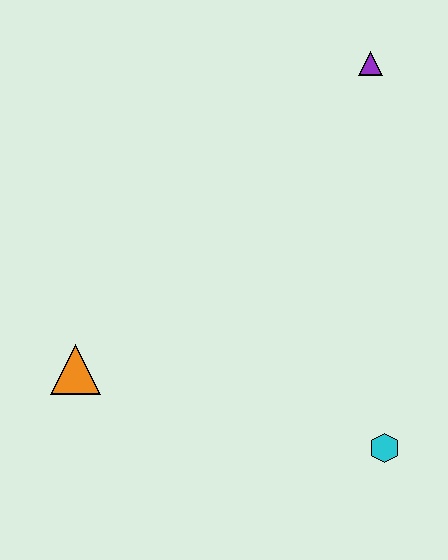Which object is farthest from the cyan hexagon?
The purple triangle is farthest from the cyan hexagon.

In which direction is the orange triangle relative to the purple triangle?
The orange triangle is below the purple triangle.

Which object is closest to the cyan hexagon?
The orange triangle is closest to the cyan hexagon.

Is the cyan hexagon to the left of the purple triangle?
No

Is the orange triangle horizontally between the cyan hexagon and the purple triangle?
No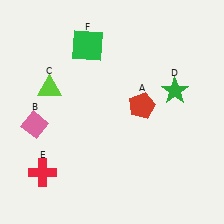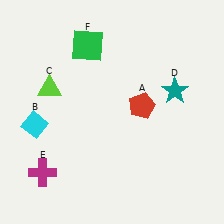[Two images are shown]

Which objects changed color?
B changed from pink to cyan. D changed from green to teal. E changed from red to magenta.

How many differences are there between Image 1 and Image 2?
There are 3 differences between the two images.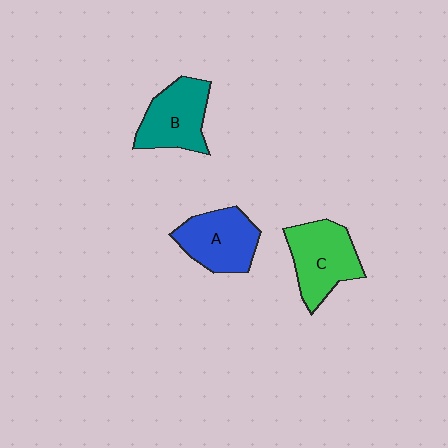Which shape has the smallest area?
Shape B (teal).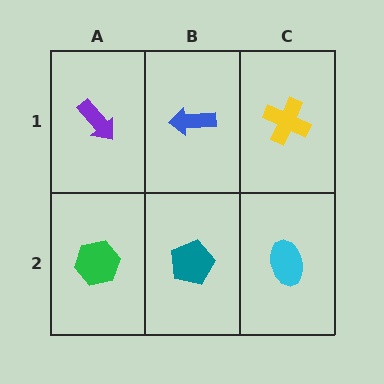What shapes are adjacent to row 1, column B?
A teal pentagon (row 2, column B), a purple arrow (row 1, column A), a yellow cross (row 1, column C).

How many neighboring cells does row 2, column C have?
2.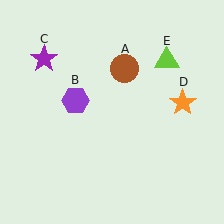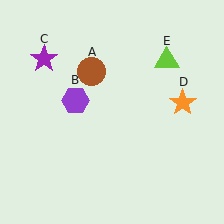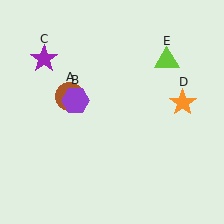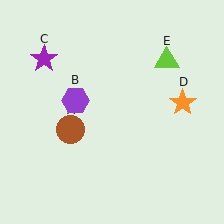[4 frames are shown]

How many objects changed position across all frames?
1 object changed position: brown circle (object A).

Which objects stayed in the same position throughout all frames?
Purple hexagon (object B) and purple star (object C) and orange star (object D) and lime triangle (object E) remained stationary.